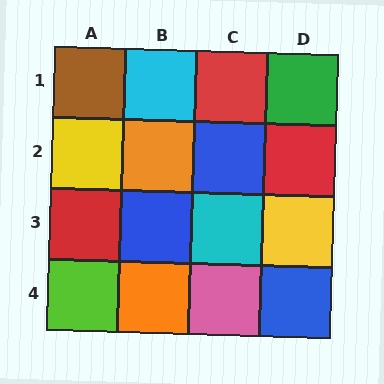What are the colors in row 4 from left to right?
Lime, orange, pink, blue.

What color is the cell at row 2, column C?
Blue.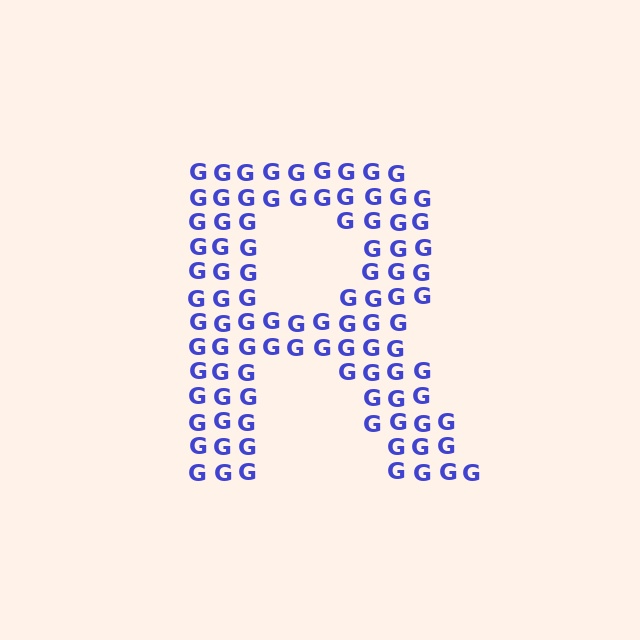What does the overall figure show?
The overall figure shows the letter R.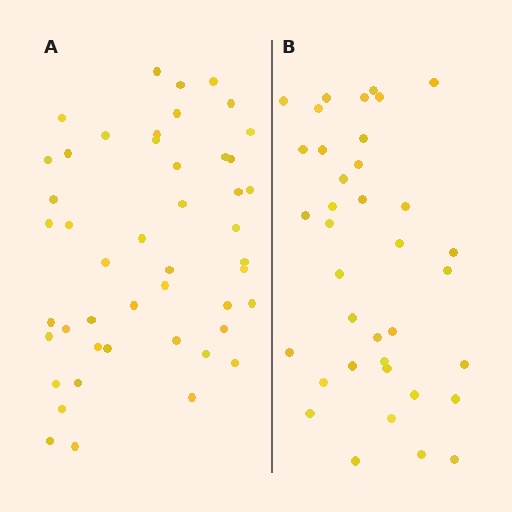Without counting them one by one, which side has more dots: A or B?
Region A (the left region) has more dots.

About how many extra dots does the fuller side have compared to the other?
Region A has roughly 10 or so more dots than region B.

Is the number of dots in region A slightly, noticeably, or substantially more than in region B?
Region A has noticeably more, but not dramatically so. The ratio is roughly 1.3 to 1.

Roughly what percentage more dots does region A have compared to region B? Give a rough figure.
About 25% more.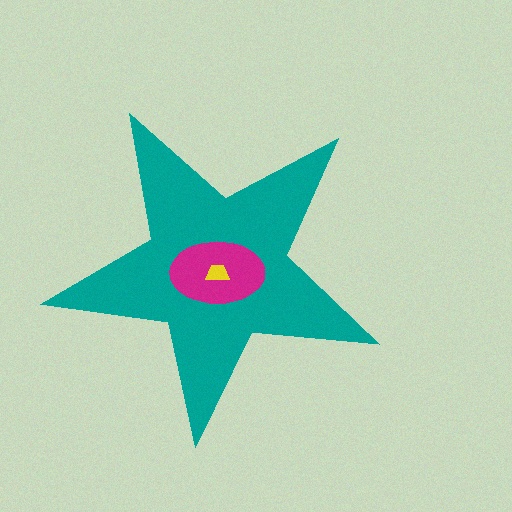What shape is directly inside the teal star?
The magenta ellipse.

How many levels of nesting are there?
3.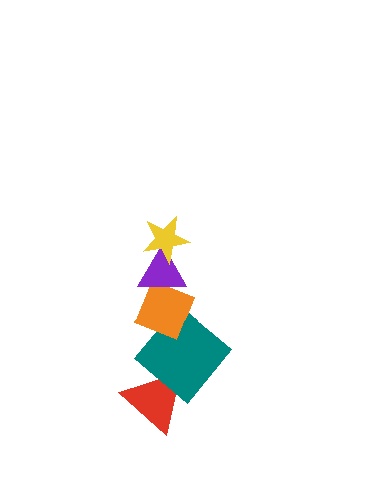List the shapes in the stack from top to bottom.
From top to bottom: the yellow star, the purple triangle, the orange diamond, the teal diamond, the red triangle.